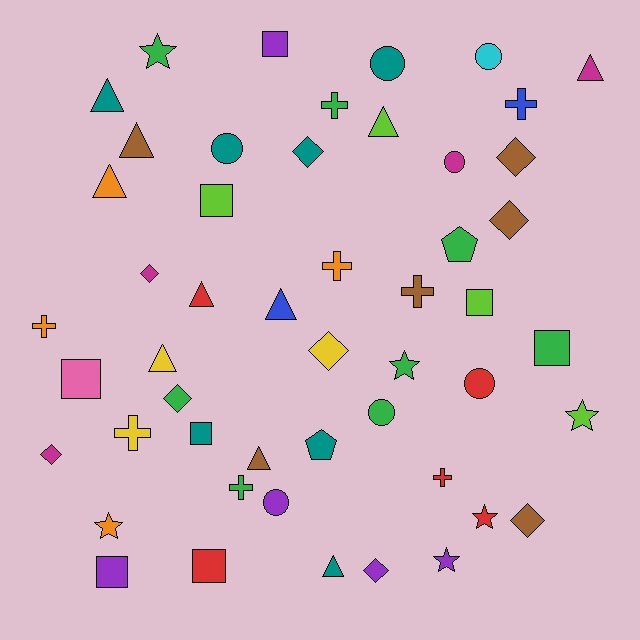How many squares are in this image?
There are 8 squares.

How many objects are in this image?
There are 50 objects.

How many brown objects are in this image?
There are 6 brown objects.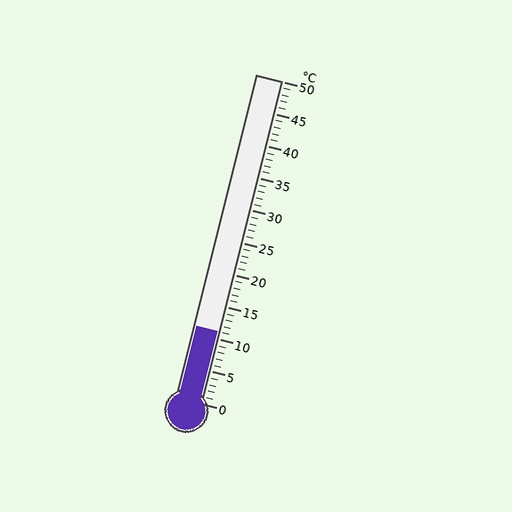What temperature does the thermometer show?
The thermometer shows approximately 11°C.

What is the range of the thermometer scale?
The thermometer scale ranges from 0°C to 50°C.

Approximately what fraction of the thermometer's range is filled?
The thermometer is filled to approximately 20% of its range.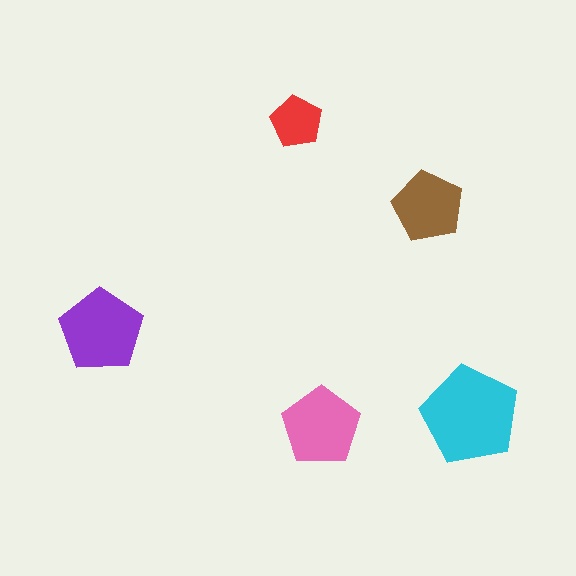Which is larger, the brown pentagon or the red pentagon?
The brown one.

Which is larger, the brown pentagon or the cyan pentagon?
The cyan one.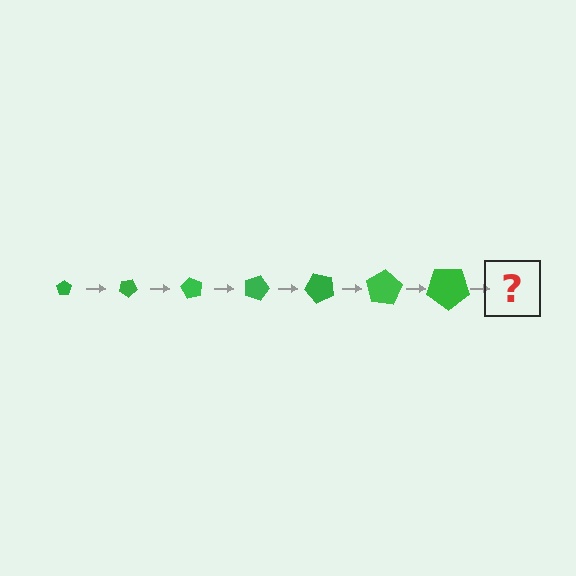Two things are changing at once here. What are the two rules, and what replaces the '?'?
The two rules are that the pentagon grows larger each step and it rotates 30 degrees each step. The '?' should be a pentagon, larger than the previous one and rotated 210 degrees from the start.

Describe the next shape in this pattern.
It should be a pentagon, larger than the previous one and rotated 210 degrees from the start.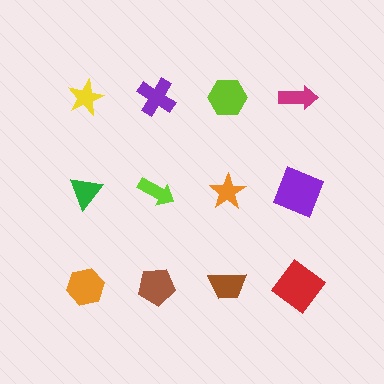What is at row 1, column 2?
A purple cross.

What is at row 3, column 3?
A brown trapezoid.